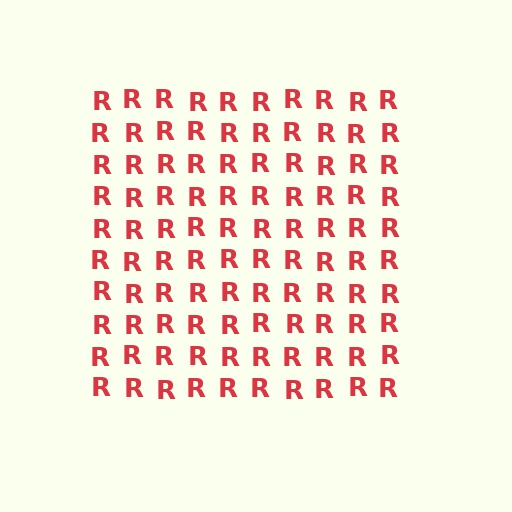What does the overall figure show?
The overall figure shows a square.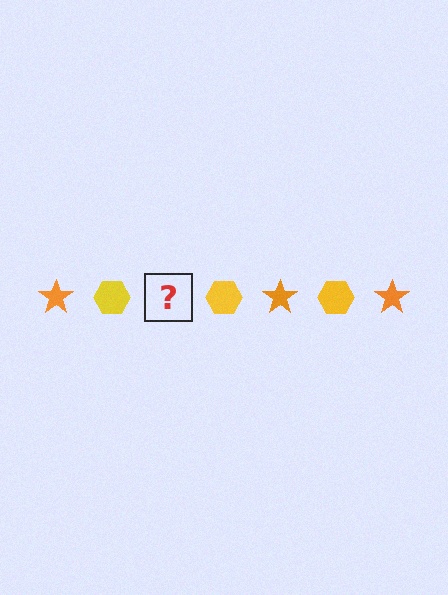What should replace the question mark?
The question mark should be replaced with an orange star.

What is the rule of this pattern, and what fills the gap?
The rule is that the pattern alternates between orange star and yellow hexagon. The gap should be filled with an orange star.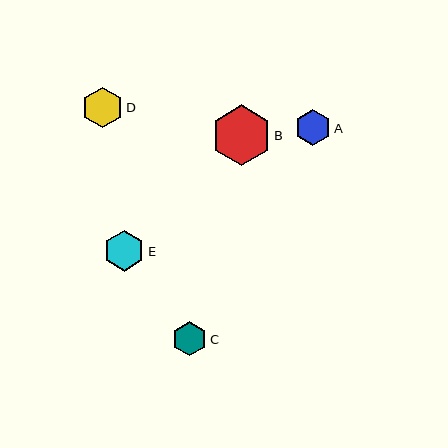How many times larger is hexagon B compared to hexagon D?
Hexagon B is approximately 1.5 times the size of hexagon D.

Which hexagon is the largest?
Hexagon B is the largest with a size of approximately 60 pixels.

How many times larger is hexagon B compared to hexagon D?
Hexagon B is approximately 1.5 times the size of hexagon D.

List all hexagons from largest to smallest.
From largest to smallest: B, E, D, A, C.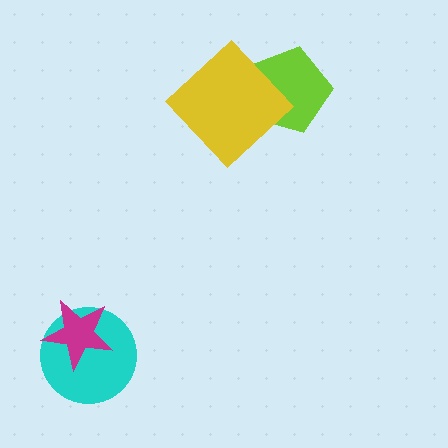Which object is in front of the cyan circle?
The magenta star is in front of the cyan circle.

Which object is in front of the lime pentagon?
The yellow diamond is in front of the lime pentagon.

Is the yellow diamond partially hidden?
No, no other shape covers it.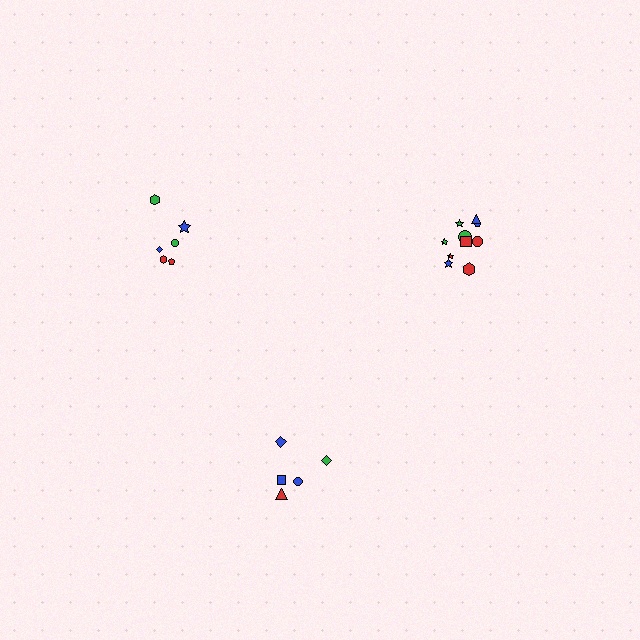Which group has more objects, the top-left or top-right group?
The top-right group.